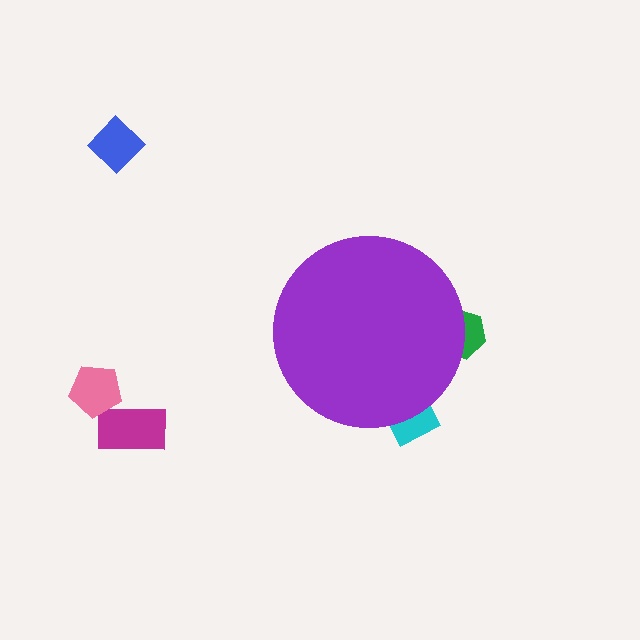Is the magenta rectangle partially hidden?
No, the magenta rectangle is fully visible.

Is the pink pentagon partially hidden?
No, the pink pentagon is fully visible.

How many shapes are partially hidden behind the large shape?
2 shapes are partially hidden.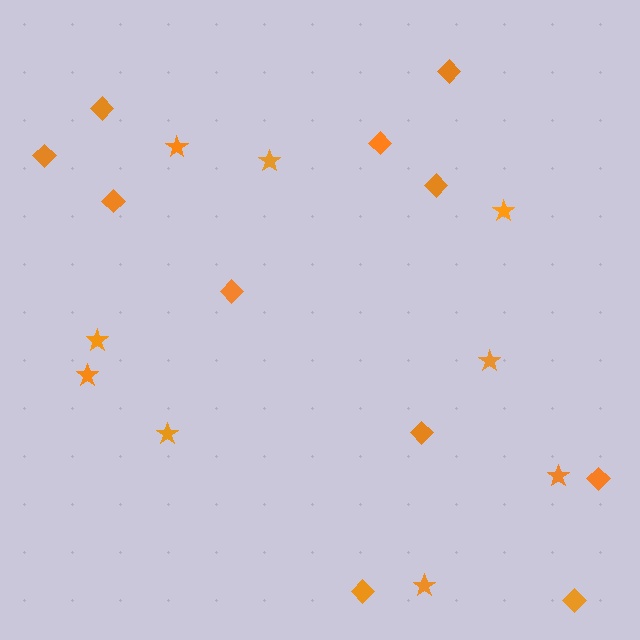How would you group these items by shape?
There are 2 groups: one group of stars (9) and one group of diamonds (11).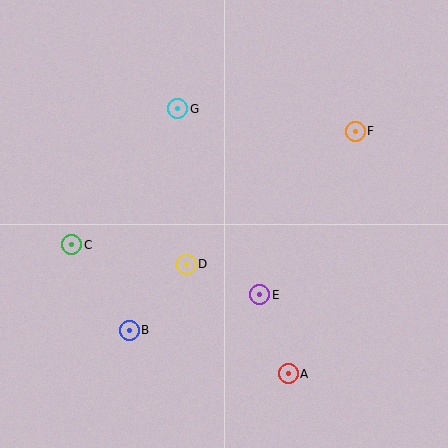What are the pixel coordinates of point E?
Point E is at (260, 295).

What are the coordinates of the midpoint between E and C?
The midpoint between E and C is at (166, 270).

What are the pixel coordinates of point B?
Point B is at (129, 330).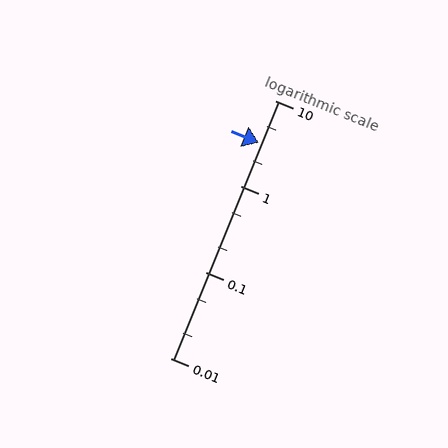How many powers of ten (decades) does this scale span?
The scale spans 3 decades, from 0.01 to 10.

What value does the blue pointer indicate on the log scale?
The pointer indicates approximately 3.2.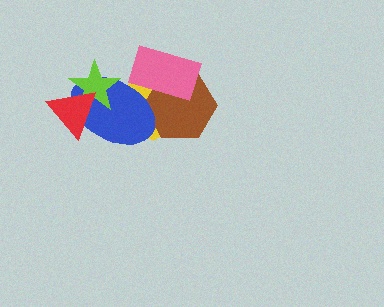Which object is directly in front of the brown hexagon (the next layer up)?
The blue ellipse is directly in front of the brown hexagon.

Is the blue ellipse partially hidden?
Yes, it is partially covered by another shape.